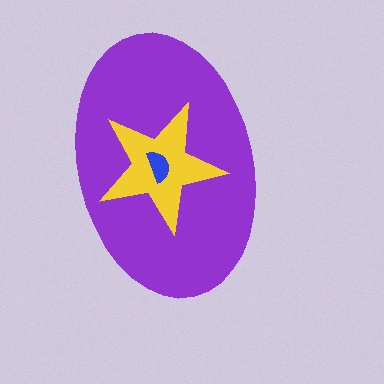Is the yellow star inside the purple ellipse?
Yes.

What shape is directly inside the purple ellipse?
The yellow star.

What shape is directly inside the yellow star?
The blue semicircle.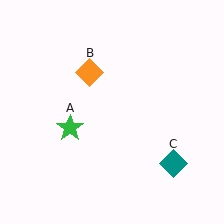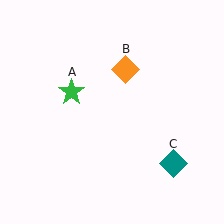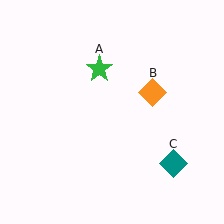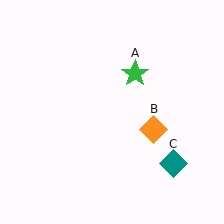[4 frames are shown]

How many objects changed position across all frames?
2 objects changed position: green star (object A), orange diamond (object B).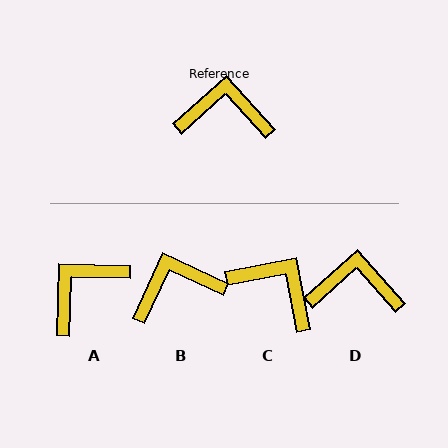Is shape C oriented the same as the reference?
No, it is off by about 31 degrees.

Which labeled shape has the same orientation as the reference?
D.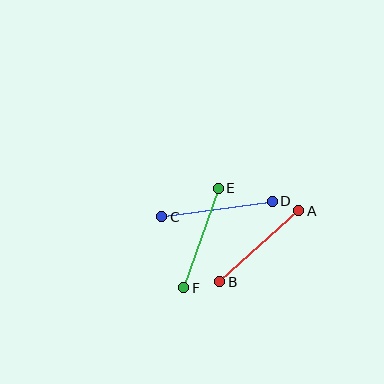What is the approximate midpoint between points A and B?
The midpoint is at approximately (259, 246) pixels.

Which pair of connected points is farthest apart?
Points C and D are farthest apart.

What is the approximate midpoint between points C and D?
The midpoint is at approximately (217, 209) pixels.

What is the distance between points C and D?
The distance is approximately 112 pixels.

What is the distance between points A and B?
The distance is approximately 107 pixels.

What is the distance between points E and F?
The distance is approximately 105 pixels.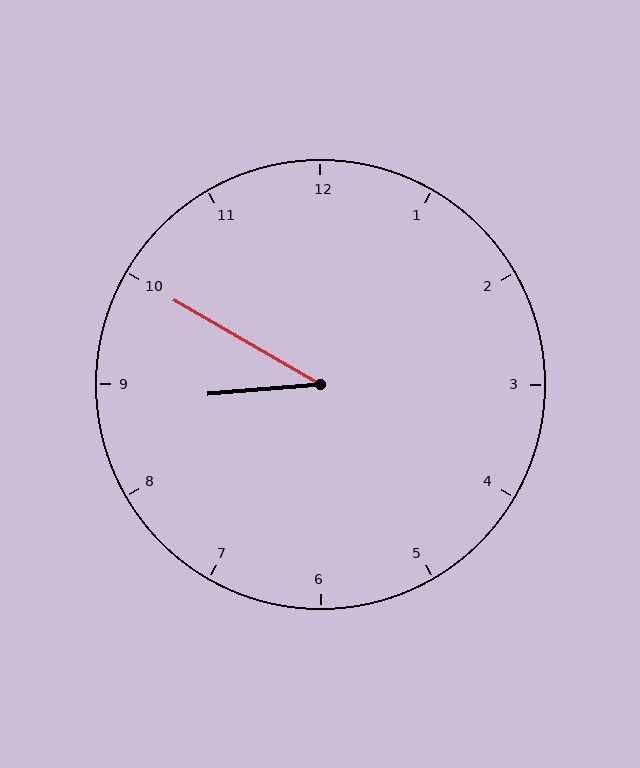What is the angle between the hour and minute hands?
Approximately 35 degrees.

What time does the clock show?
8:50.